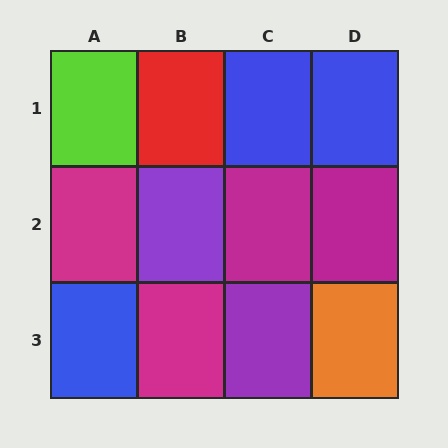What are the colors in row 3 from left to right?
Blue, magenta, purple, orange.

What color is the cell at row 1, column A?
Lime.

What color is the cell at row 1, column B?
Red.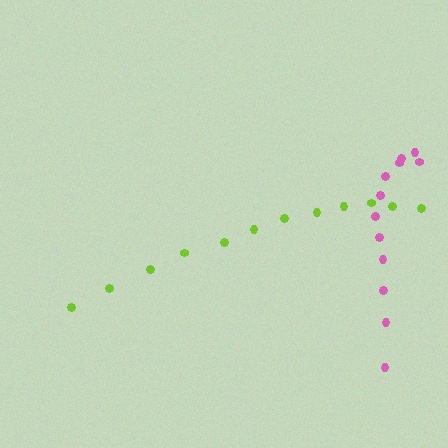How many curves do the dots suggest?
There are 2 distinct paths.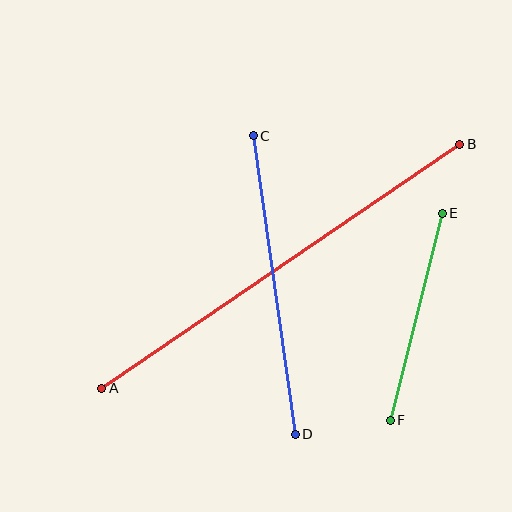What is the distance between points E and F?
The distance is approximately 213 pixels.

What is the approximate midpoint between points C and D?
The midpoint is at approximately (274, 285) pixels.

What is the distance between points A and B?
The distance is approximately 433 pixels.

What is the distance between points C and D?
The distance is approximately 301 pixels.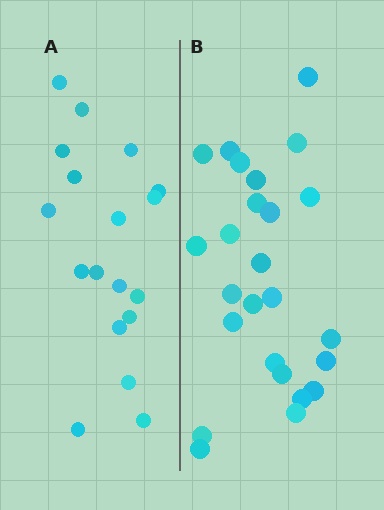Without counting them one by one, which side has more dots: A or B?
Region B (the right region) has more dots.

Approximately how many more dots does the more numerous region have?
Region B has roughly 8 or so more dots than region A.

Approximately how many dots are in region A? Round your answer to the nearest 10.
About 20 dots. (The exact count is 18, which rounds to 20.)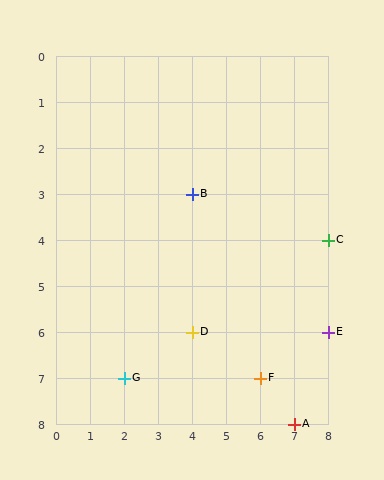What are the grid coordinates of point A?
Point A is at grid coordinates (7, 8).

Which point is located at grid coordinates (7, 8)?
Point A is at (7, 8).